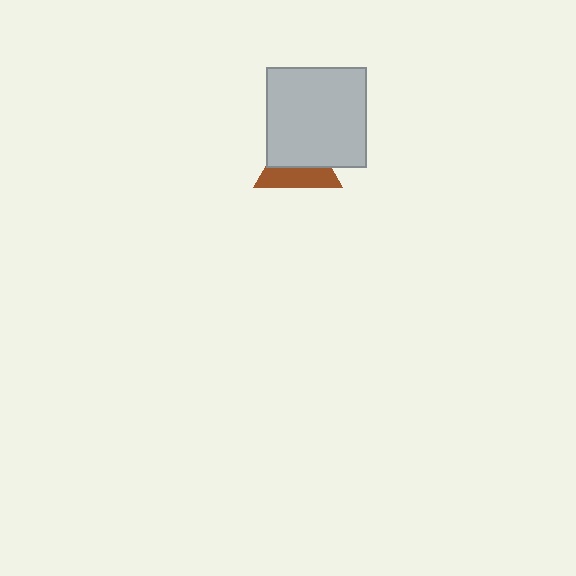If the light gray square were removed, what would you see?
You would see the complete brown triangle.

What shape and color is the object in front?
The object in front is a light gray square.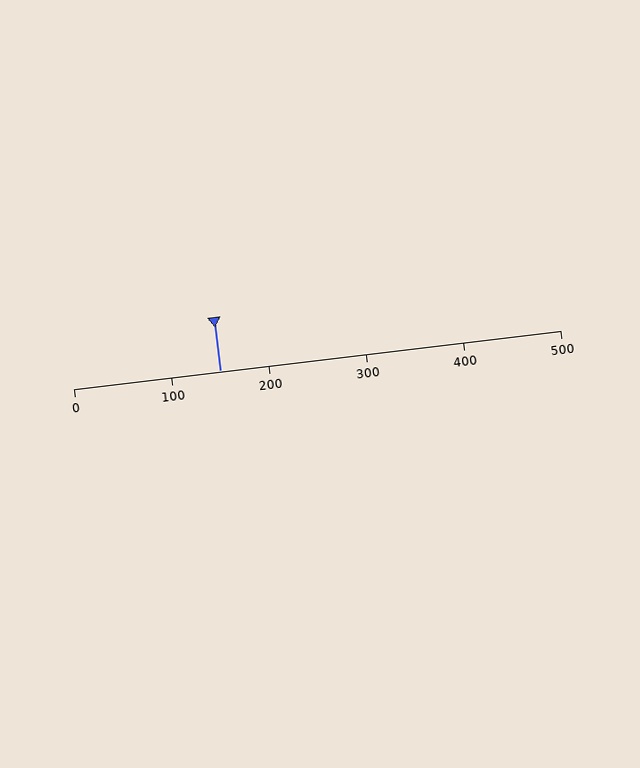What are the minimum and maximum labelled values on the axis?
The axis runs from 0 to 500.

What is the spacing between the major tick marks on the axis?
The major ticks are spaced 100 apart.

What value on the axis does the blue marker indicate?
The marker indicates approximately 150.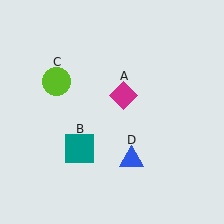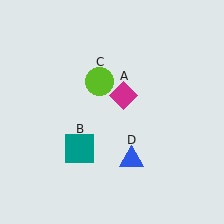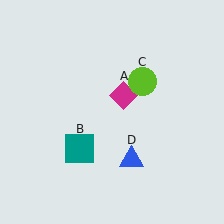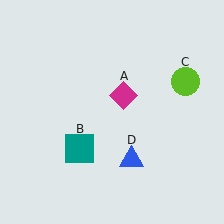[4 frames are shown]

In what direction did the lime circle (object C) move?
The lime circle (object C) moved right.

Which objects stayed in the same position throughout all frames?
Magenta diamond (object A) and teal square (object B) and blue triangle (object D) remained stationary.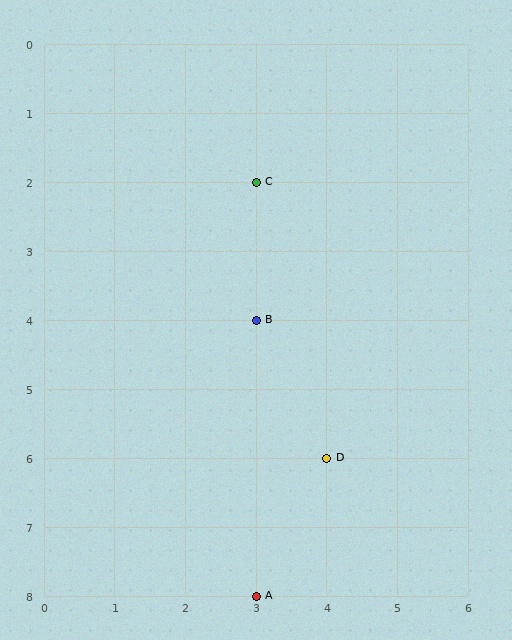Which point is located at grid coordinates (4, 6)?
Point D is at (4, 6).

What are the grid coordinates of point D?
Point D is at grid coordinates (4, 6).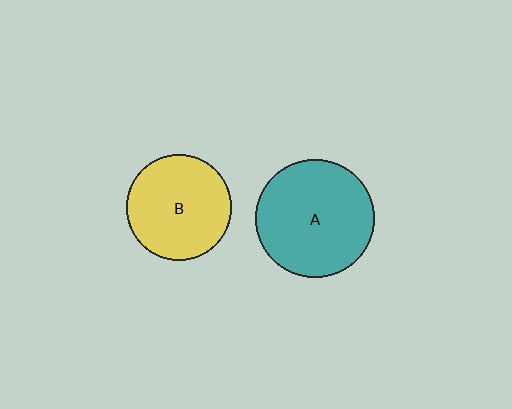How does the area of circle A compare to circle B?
Approximately 1.3 times.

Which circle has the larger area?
Circle A (teal).